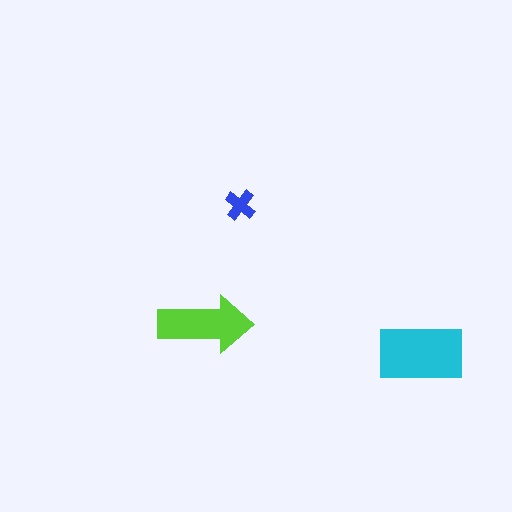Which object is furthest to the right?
The cyan rectangle is rightmost.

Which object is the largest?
The cyan rectangle.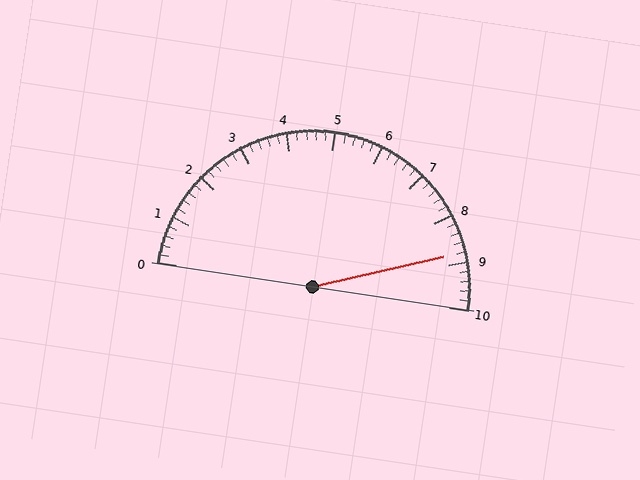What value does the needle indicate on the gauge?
The needle indicates approximately 8.8.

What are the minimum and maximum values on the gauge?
The gauge ranges from 0 to 10.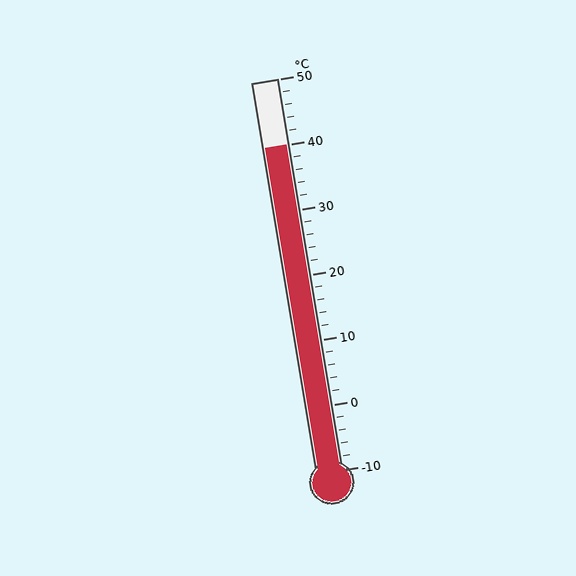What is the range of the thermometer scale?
The thermometer scale ranges from -10°C to 50°C.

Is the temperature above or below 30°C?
The temperature is above 30°C.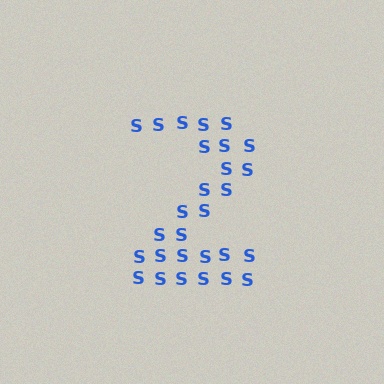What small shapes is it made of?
It is made of small letter S's.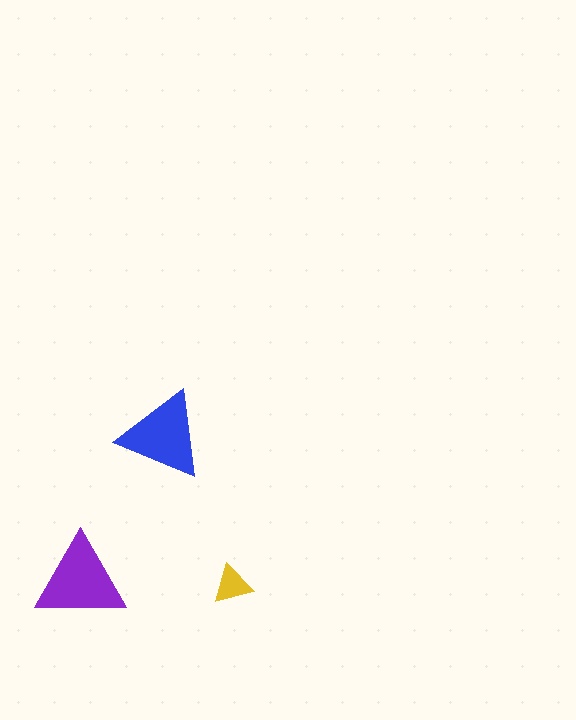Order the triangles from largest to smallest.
the purple one, the blue one, the yellow one.